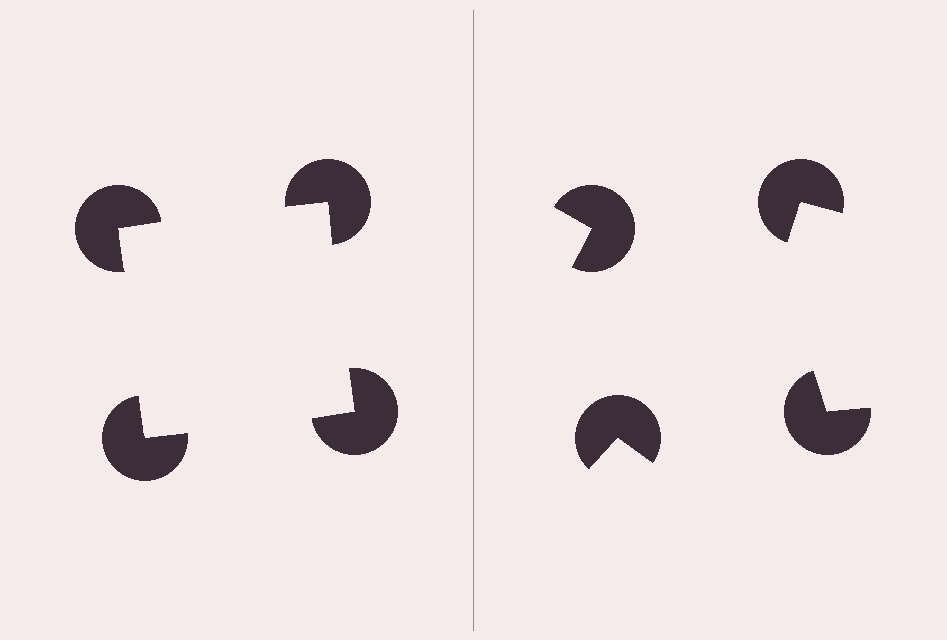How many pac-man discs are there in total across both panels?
8 — 4 on each side.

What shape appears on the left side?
An illusory square.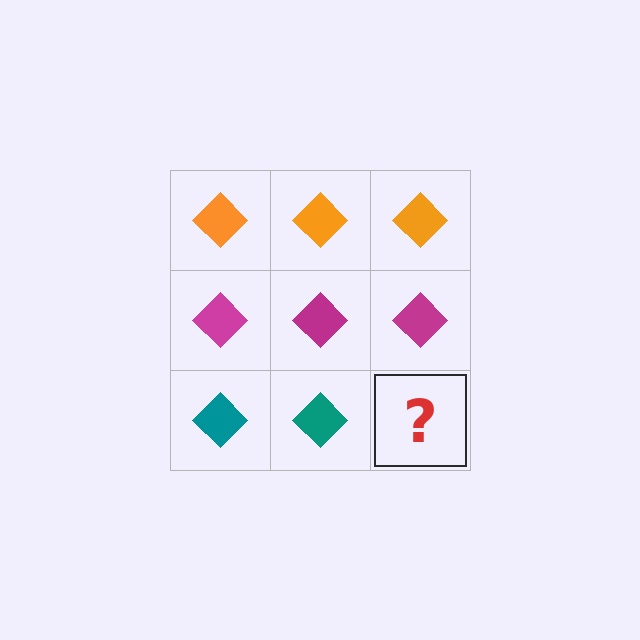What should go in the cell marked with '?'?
The missing cell should contain a teal diamond.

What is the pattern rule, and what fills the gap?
The rule is that each row has a consistent color. The gap should be filled with a teal diamond.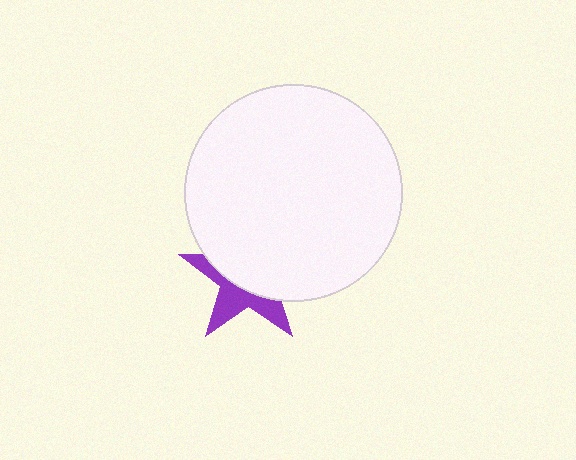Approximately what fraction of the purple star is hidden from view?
Roughly 60% of the purple star is hidden behind the white circle.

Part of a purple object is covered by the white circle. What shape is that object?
It is a star.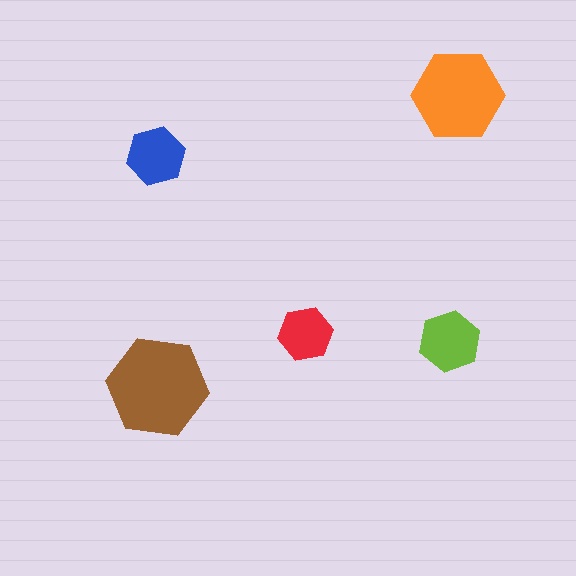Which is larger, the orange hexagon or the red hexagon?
The orange one.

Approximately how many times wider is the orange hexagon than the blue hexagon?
About 1.5 times wider.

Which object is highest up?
The orange hexagon is topmost.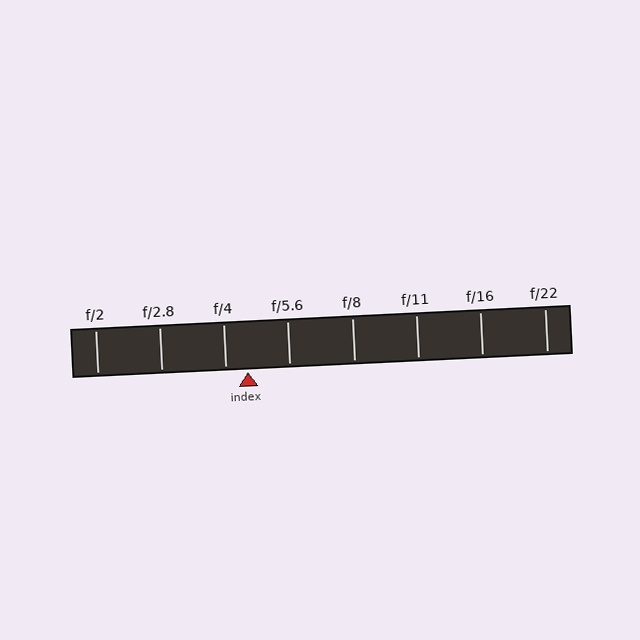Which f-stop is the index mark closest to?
The index mark is closest to f/4.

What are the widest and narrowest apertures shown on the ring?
The widest aperture shown is f/2 and the narrowest is f/22.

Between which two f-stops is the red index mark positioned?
The index mark is between f/4 and f/5.6.